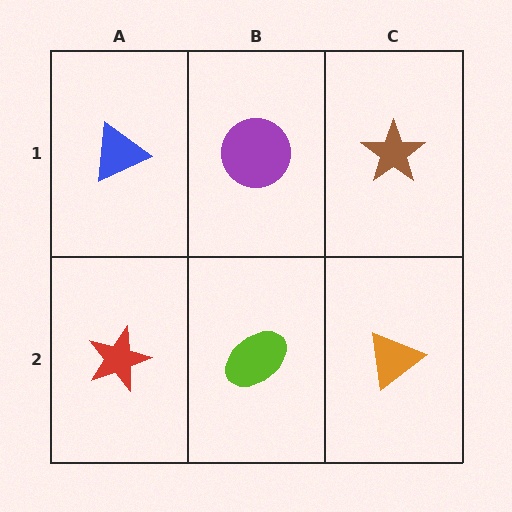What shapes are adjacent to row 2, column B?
A purple circle (row 1, column B), a red star (row 2, column A), an orange triangle (row 2, column C).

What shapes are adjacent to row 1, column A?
A red star (row 2, column A), a purple circle (row 1, column B).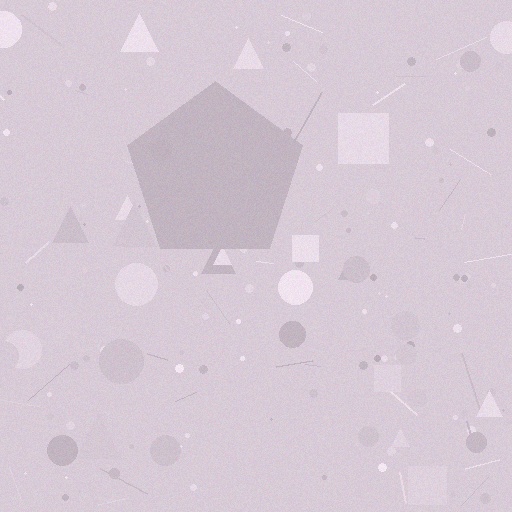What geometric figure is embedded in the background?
A pentagon is embedded in the background.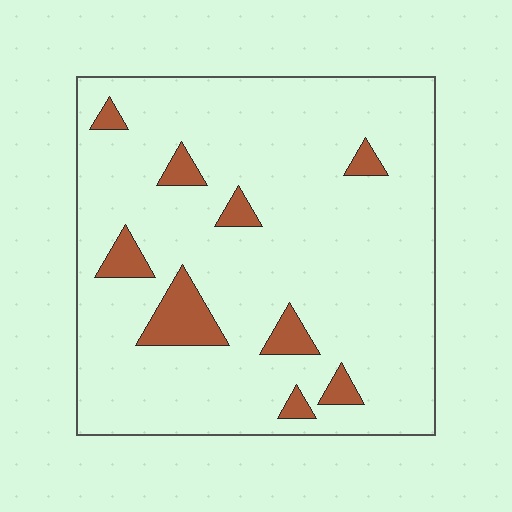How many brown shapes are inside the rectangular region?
9.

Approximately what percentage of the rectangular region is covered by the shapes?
Approximately 10%.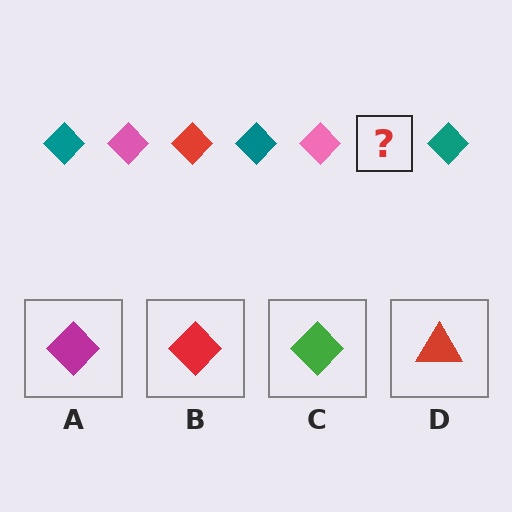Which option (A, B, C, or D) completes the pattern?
B.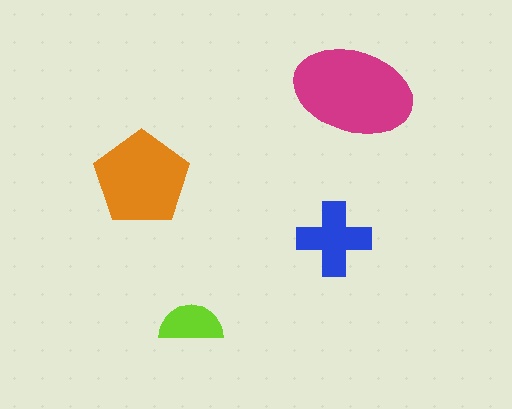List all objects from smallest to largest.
The lime semicircle, the blue cross, the orange pentagon, the magenta ellipse.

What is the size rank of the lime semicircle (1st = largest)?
4th.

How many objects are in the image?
There are 4 objects in the image.